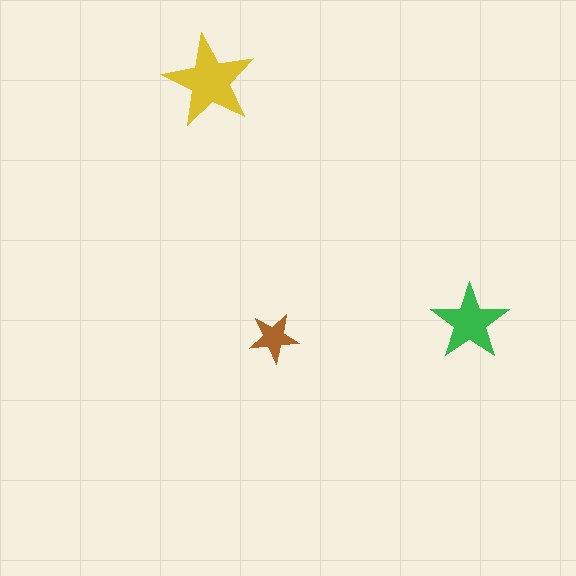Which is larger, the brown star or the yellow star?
The yellow one.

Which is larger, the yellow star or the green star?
The yellow one.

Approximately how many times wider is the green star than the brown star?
About 1.5 times wider.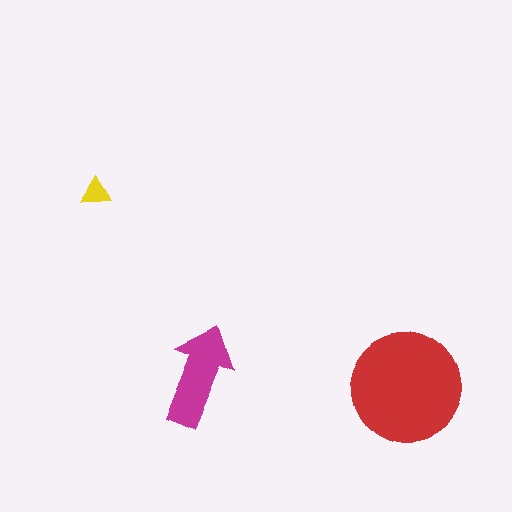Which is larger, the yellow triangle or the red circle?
The red circle.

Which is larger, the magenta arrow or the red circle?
The red circle.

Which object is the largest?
The red circle.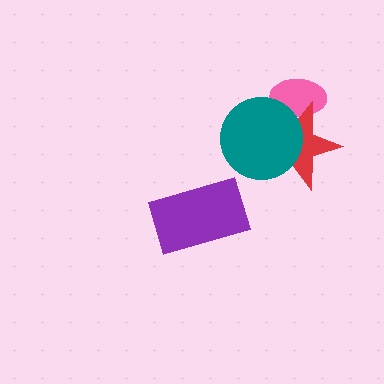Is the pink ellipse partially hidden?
Yes, it is partially covered by another shape.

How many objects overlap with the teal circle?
2 objects overlap with the teal circle.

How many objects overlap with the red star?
2 objects overlap with the red star.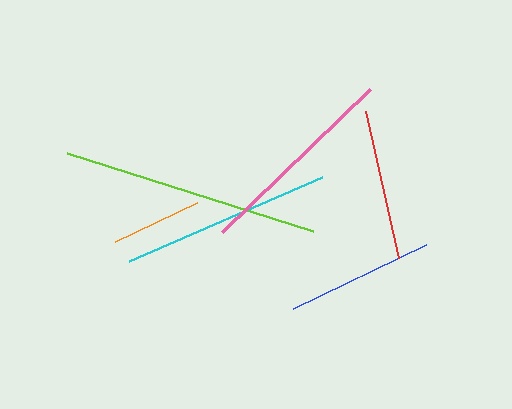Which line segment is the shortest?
The orange line is the shortest at approximately 92 pixels.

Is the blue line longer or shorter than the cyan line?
The cyan line is longer than the blue line.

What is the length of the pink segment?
The pink segment is approximately 206 pixels long.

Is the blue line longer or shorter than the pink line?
The pink line is longer than the blue line.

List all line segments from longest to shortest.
From longest to shortest: lime, cyan, pink, red, blue, orange.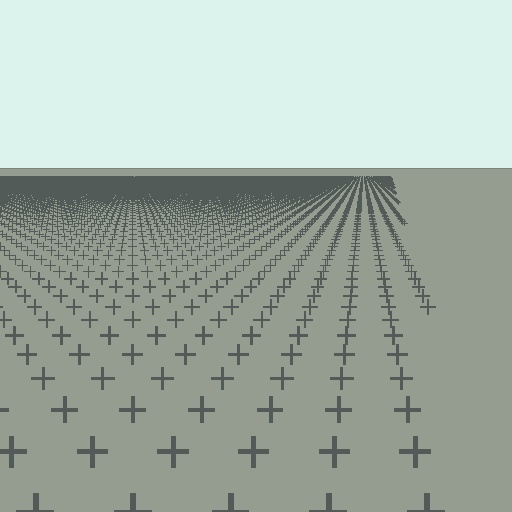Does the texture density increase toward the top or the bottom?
Density increases toward the top.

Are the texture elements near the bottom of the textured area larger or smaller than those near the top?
Larger. Near the bottom, elements are closer to the viewer and appear at a bigger on-screen size.